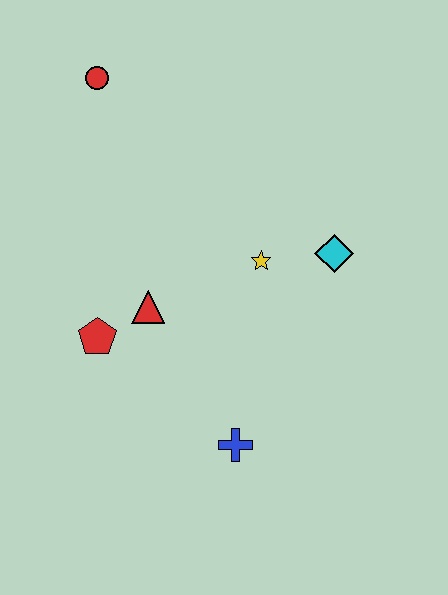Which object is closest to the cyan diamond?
The yellow star is closest to the cyan diamond.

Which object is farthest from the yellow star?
The red circle is farthest from the yellow star.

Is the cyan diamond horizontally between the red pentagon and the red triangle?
No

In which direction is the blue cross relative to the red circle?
The blue cross is below the red circle.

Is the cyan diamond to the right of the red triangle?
Yes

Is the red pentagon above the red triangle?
No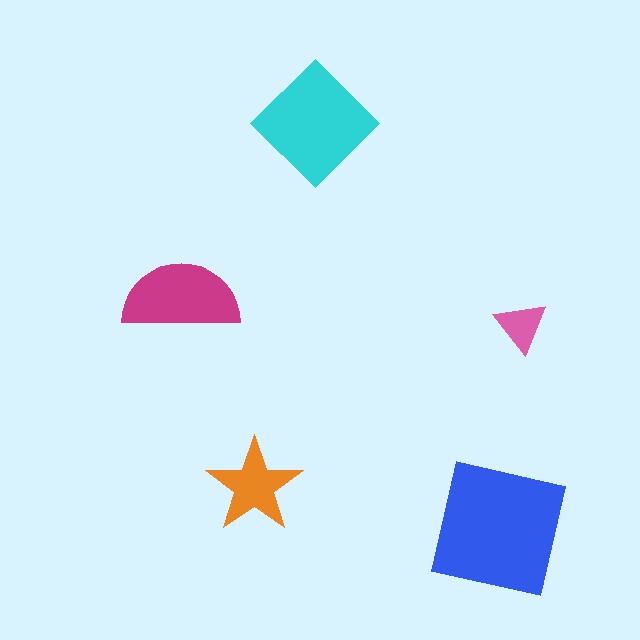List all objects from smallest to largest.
The pink triangle, the orange star, the magenta semicircle, the cyan diamond, the blue square.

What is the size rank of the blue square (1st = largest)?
1st.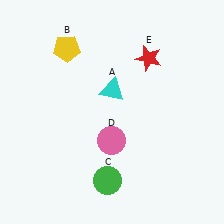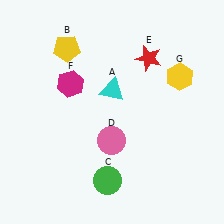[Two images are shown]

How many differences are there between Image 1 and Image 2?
There are 2 differences between the two images.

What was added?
A magenta hexagon (F), a yellow hexagon (G) were added in Image 2.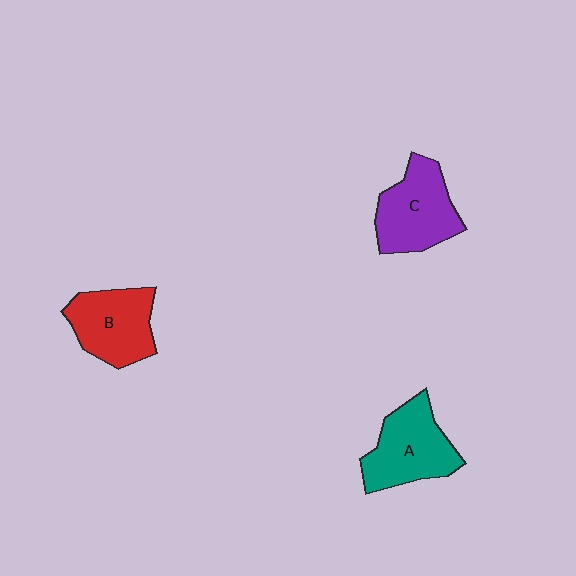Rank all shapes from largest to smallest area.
From largest to smallest: A (teal), C (purple), B (red).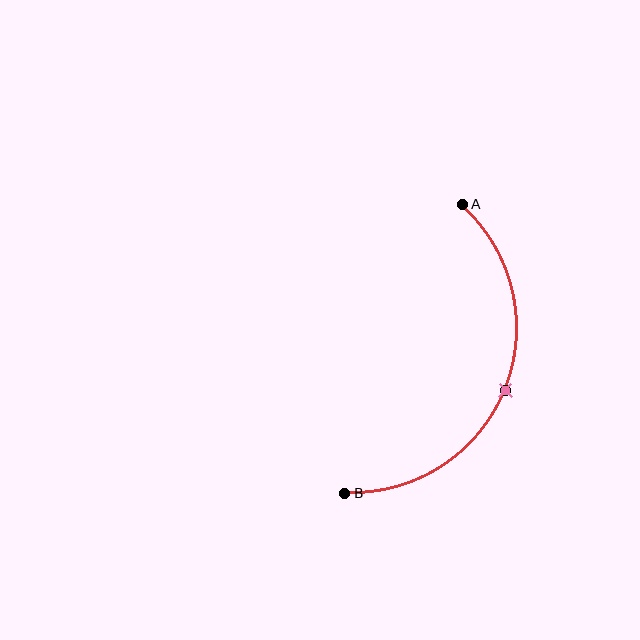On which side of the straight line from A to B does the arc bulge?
The arc bulges to the right of the straight line connecting A and B.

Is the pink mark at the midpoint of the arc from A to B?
Yes. The pink mark lies on the arc at equal arc-length from both A and B — it is the arc midpoint.